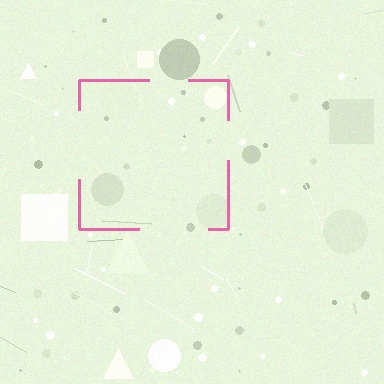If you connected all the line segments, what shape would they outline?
They would outline a square.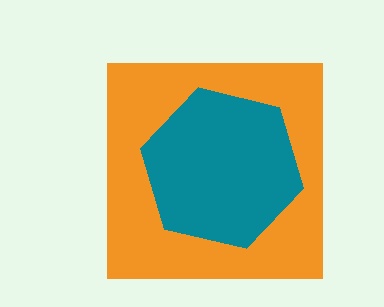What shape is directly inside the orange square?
The teal hexagon.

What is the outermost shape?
The orange square.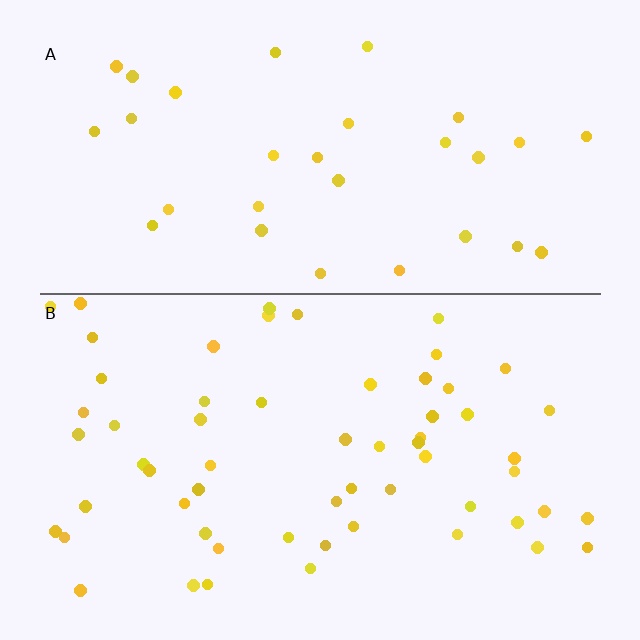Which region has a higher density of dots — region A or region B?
B (the bottom).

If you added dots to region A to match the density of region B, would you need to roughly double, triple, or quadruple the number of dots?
Approximately double.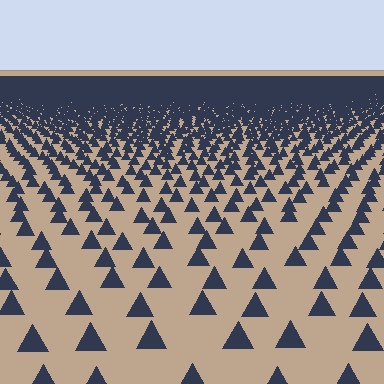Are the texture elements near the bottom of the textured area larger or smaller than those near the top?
Larger. Near the bottom, elements are closer to the viewer and appear at a bigger on-screen size.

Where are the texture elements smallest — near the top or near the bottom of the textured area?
Near the top.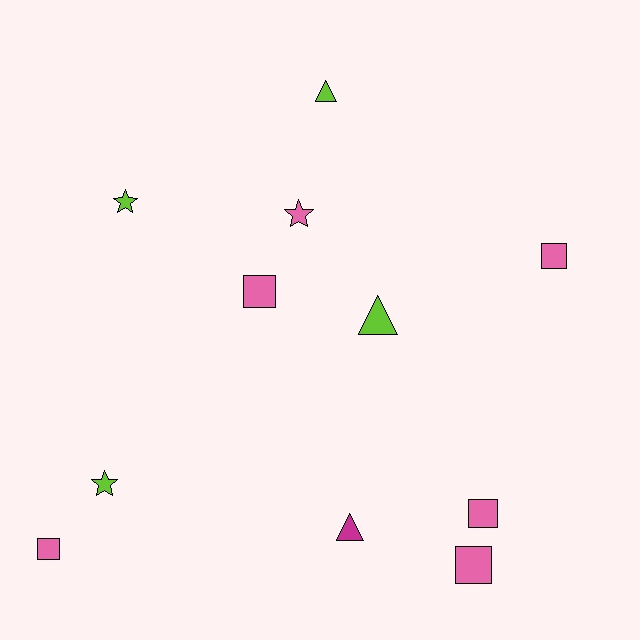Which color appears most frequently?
Pink, with 6 objects.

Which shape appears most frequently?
Square, with 5 objects.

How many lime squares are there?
There are no lime squares.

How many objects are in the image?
There are 11 objects.